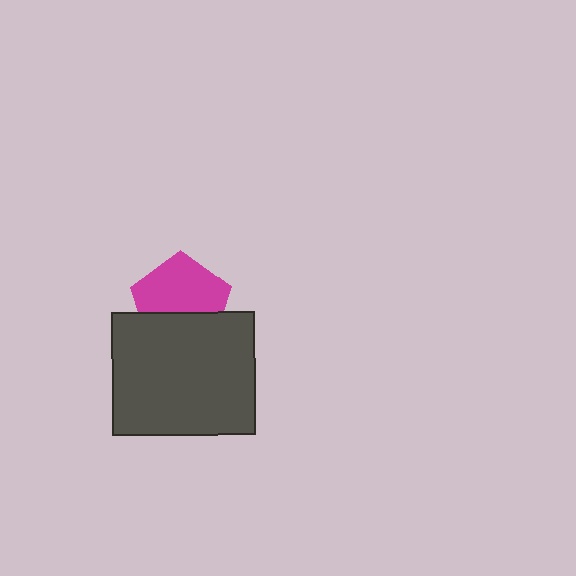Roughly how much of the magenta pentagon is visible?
About half of it is visible (roughly 63%).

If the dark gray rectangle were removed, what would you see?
You would see the complete magenta pentagon.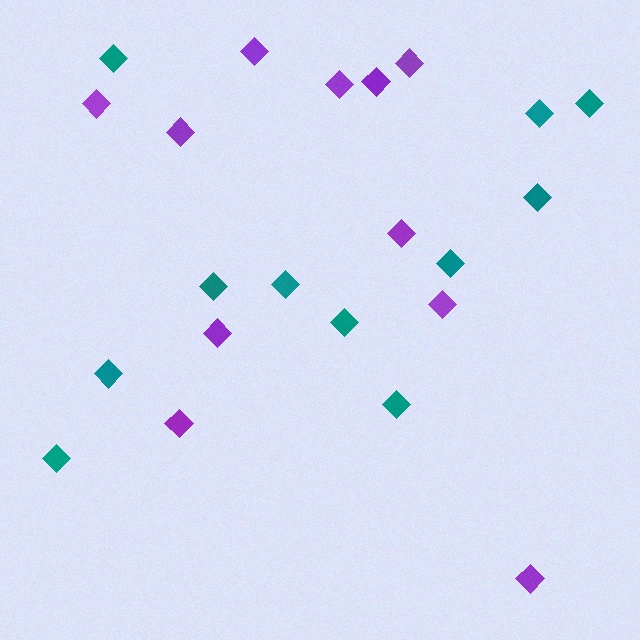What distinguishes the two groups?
There are 2 groups: one group of purple diamonds (11) and one group of teal diamonds (11).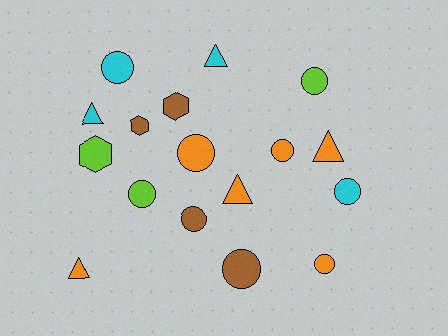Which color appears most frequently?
Orange, with 6 objects.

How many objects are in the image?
There are 17 objects.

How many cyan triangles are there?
There are 2 cyan triangles.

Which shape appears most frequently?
Circle, with 9 objects.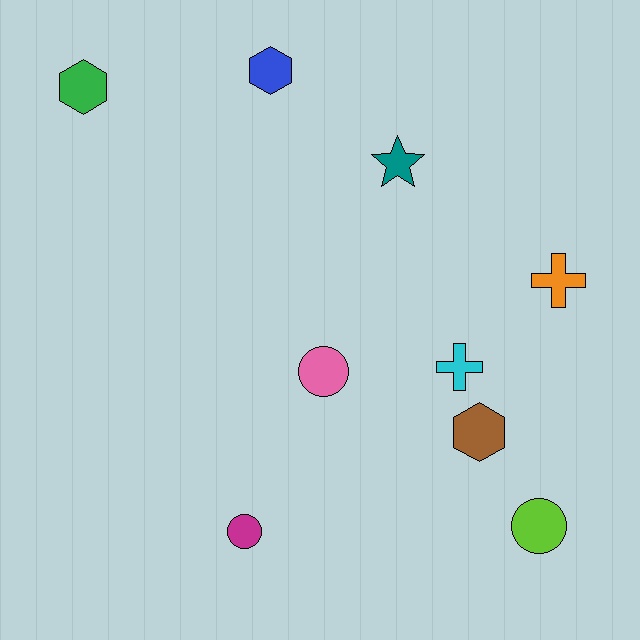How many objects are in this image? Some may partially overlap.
There are 9 objects.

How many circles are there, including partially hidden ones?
There are 3 circles.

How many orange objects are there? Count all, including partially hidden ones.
There is 1 orange object.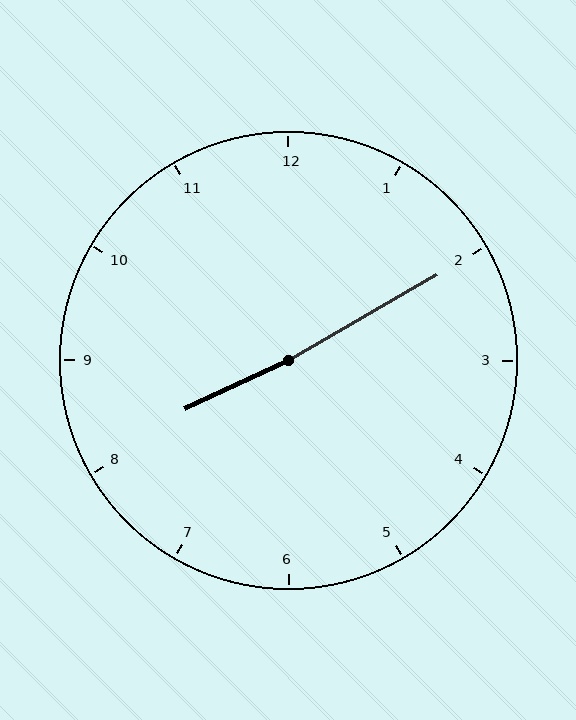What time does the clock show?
8:10.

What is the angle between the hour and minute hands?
Approximately 175 degrees.